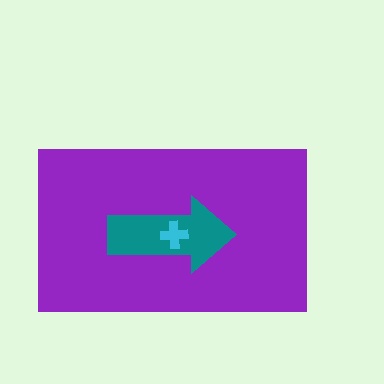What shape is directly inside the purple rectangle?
The teal arrow.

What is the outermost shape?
The purple rectangle.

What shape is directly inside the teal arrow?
The cyan cross.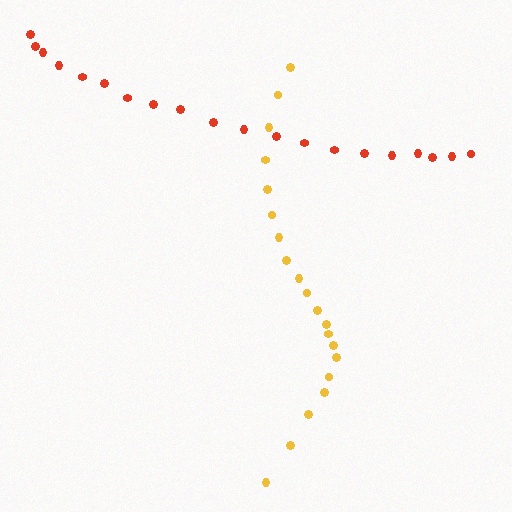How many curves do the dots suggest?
There are 2 distinct paths.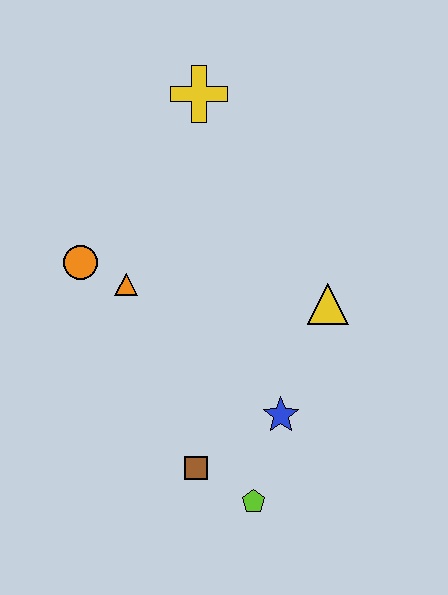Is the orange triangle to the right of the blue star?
No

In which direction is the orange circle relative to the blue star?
The orange circle is to the left of the blue star.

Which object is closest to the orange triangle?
The orange circle is closest to the orange triangle.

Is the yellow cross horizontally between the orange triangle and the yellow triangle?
Yes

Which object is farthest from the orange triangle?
The lime pentagon is farthest from the orange triangle.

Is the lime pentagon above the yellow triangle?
No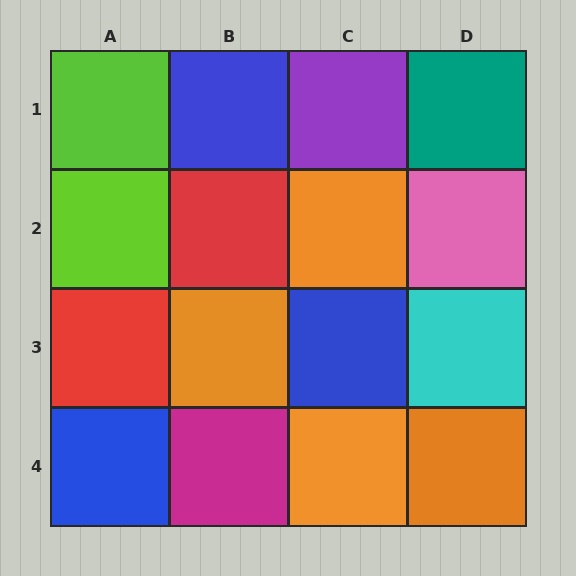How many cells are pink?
1 cell is pink.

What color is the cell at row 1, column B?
Blue.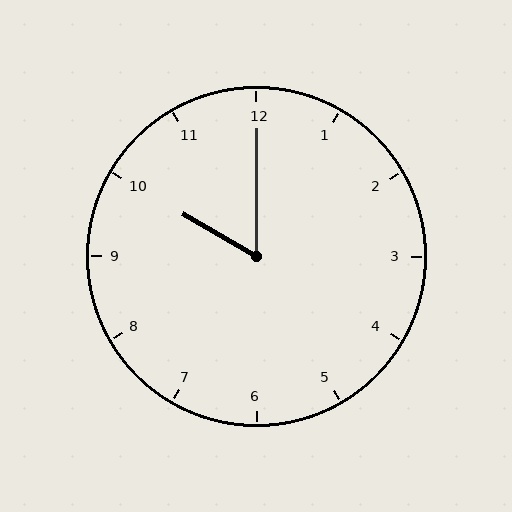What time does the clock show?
10:00.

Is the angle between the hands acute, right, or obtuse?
It is acute.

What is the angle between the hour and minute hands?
Approximately 60 degrees.